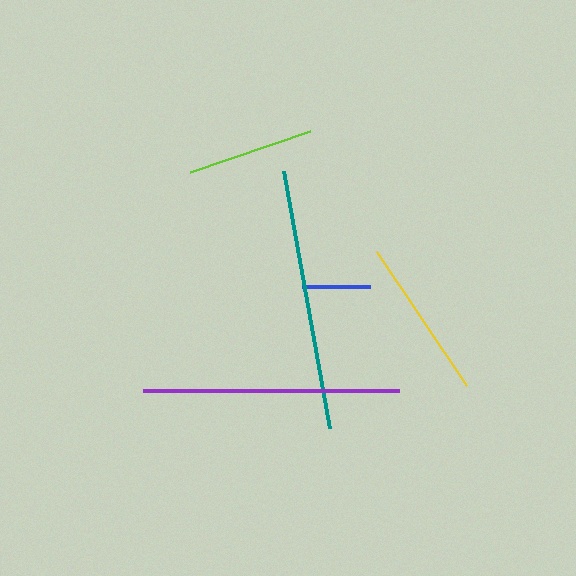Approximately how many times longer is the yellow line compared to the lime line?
The yellow line is approximately 1.3 times the length of the lime line.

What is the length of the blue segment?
The blue segment is approximately 67 pixels long.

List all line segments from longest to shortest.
From longest to shortest: teal, purple, yellow, lime, blue.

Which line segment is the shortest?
The blue line is the shortest at approximately 67 pixels.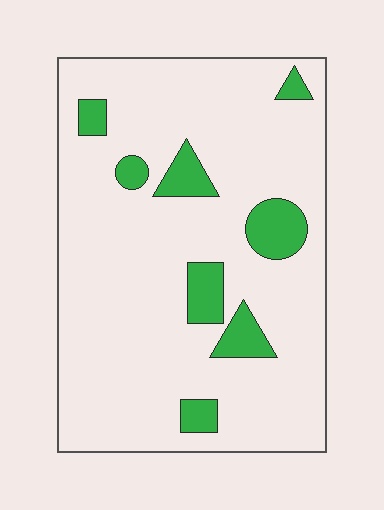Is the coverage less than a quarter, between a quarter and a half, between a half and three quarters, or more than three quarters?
Less than a quarter.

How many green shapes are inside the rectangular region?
8.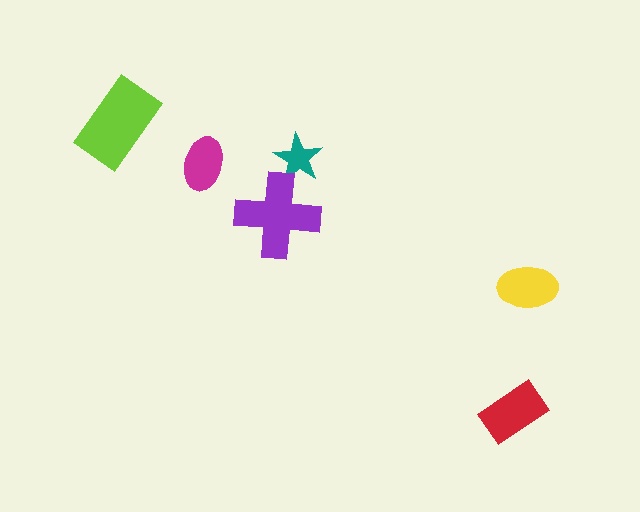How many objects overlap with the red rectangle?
0 objects overlap with the red rectangle.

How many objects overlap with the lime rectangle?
0 objects overlap with the lime rectangle.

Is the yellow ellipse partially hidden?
No, no other shape covers it.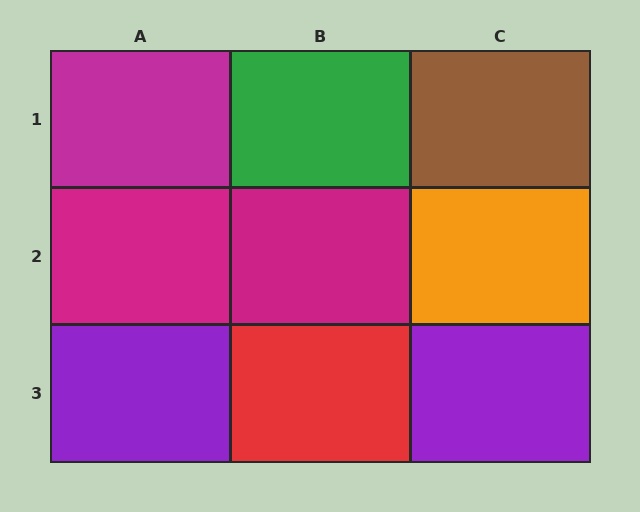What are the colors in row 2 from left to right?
Magenta, magenta, orange.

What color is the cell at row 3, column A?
Purple.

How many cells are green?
1 cell is green.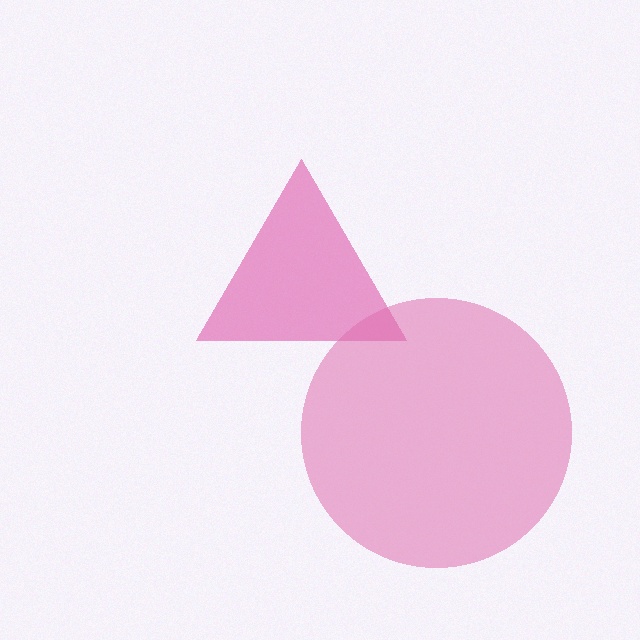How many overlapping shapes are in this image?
There are 2 overlapping shapes in the image.